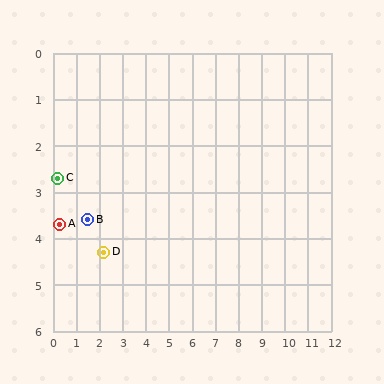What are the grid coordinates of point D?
Point D is at approximately (2.2, 4.3).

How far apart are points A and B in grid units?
Points A and B are about 1.2 grid units apart.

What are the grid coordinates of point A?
Point A is at approximately (0.3, 3.7).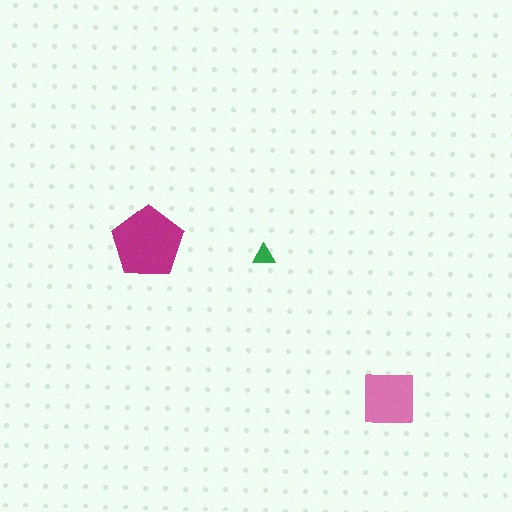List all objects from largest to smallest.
The magenta pentagon, the pink square, the green triangle.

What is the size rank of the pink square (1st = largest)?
2nd.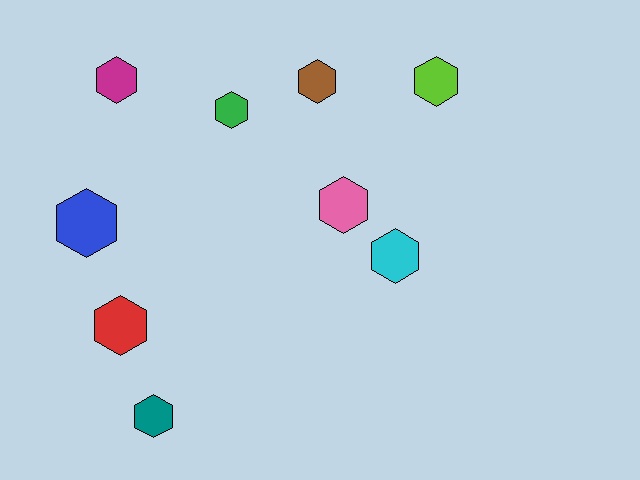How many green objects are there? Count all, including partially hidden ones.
There is 1 green object.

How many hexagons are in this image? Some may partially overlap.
There are 9 hexagons.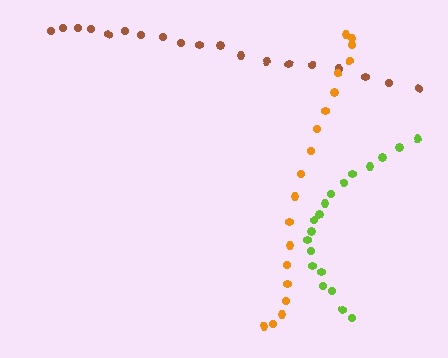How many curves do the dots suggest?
There are 3 distinct paths.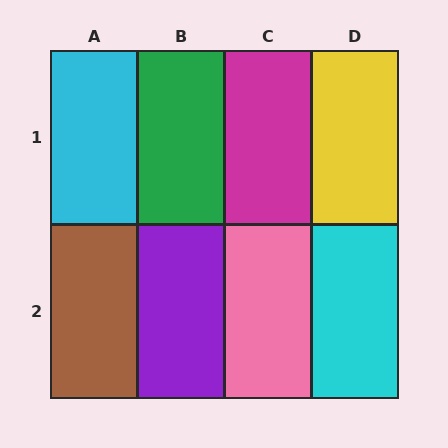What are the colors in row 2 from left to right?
Brown, purple, pink, cyan.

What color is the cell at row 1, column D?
Yellow.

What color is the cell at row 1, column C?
Magenta.